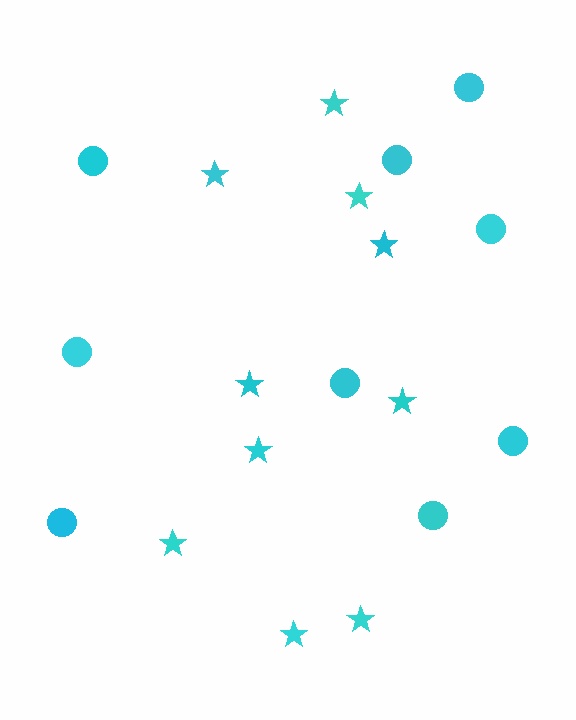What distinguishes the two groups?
There are 2 groups: one group of stars (10) and one group of circles (9).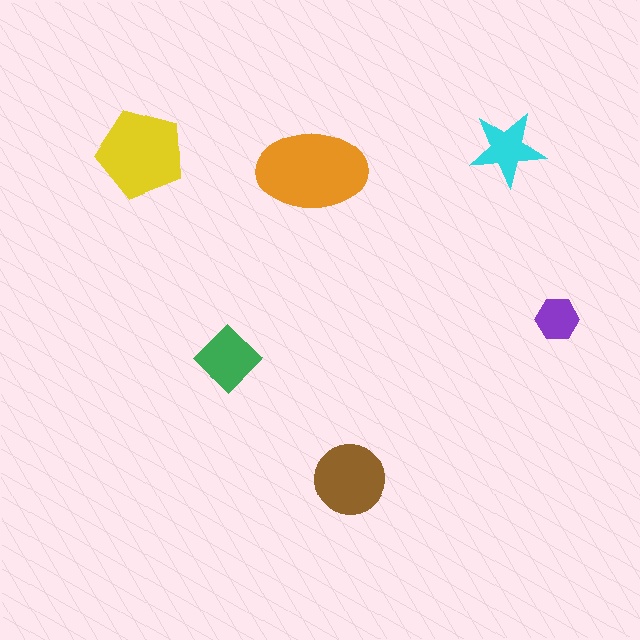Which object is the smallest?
The purple hexagon.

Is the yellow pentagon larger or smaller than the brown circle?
Larger.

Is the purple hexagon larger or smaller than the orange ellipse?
Smaller.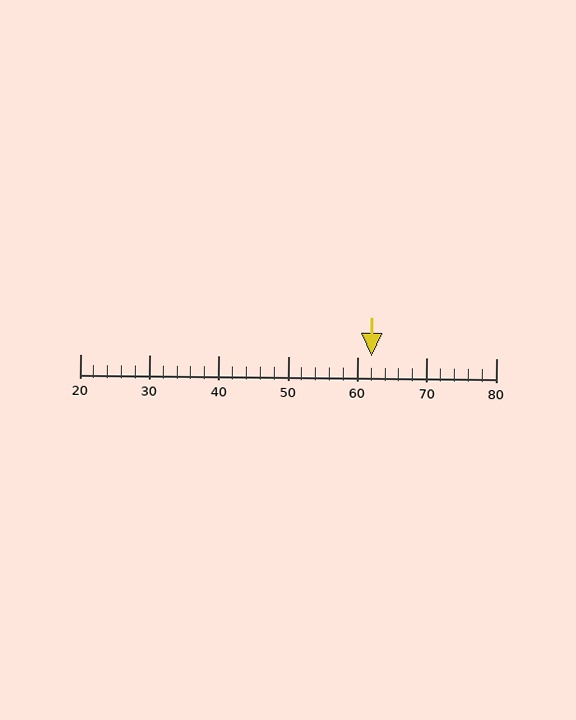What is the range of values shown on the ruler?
The ruler shows values from 20 to 80.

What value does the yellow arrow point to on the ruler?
The yellow arrow points to approximately 62.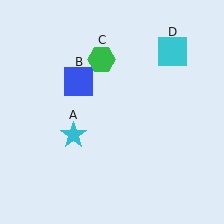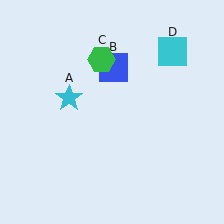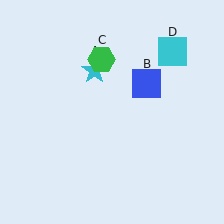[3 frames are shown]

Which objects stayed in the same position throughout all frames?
Green hexagon (object C) and cyan square (object D) remained stationary.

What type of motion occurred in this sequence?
The cyan star (object A), blue square (object B) rotated clockwise around the center of the scene.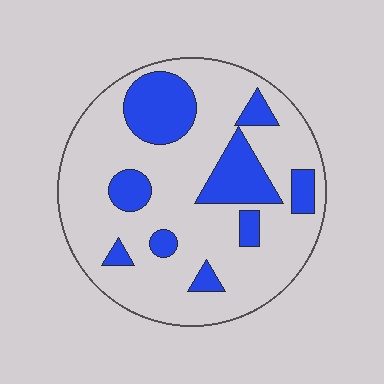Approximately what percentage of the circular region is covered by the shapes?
Approximately 25%.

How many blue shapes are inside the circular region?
9.